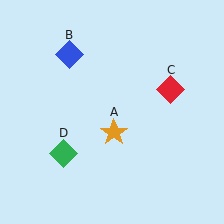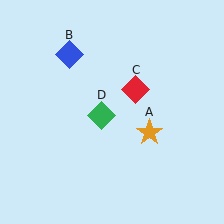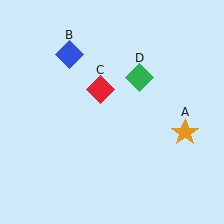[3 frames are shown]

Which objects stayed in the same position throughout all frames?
Blue diamond (object B) remained stationary.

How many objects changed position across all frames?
3 objects changed position: orange star (object A), red diamond (object C), green diamond (object D).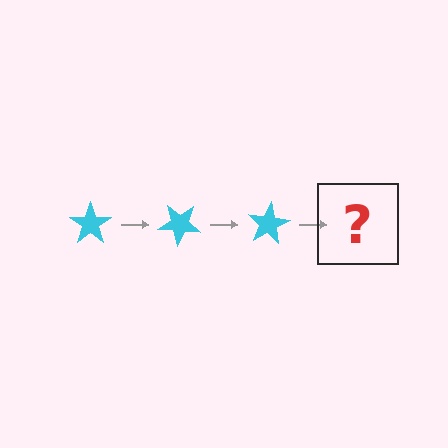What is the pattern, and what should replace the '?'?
The pattern is that the star rotates 40 degrees each step. The '?' should be a cyan star rotated 120 degrees.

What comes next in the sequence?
The next element should be a cyan star rotated 120 degrees.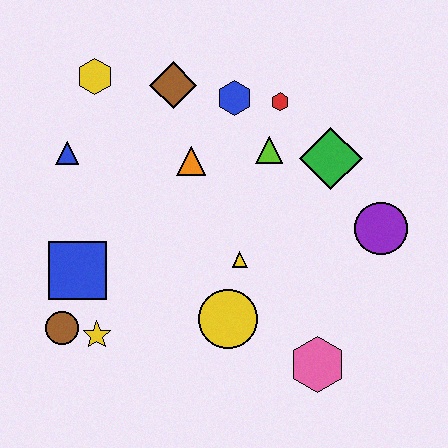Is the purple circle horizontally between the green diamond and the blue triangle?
No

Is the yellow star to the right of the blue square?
Yes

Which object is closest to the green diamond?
The lime triangle is closest to the green diamond.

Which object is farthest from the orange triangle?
The pink hexagon is farthest from the orange triangle.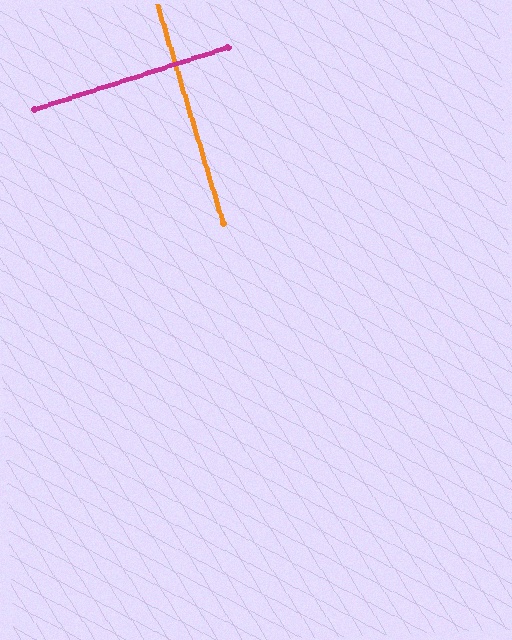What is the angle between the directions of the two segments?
Approximately 89 degrees.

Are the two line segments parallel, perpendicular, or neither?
Perpendicular — they meet at approximately 89°.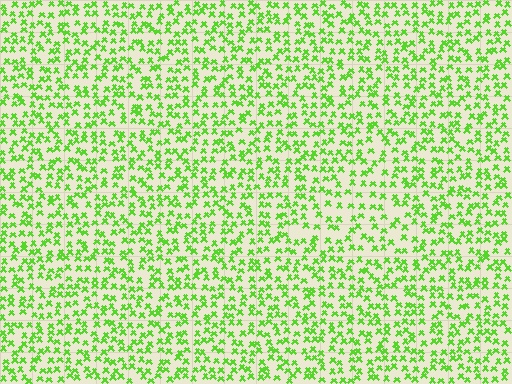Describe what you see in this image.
The image contains small lime elements arranged at two different densities. A triangle-shaped region is visible where the elements are less densely packed than the surrounding area.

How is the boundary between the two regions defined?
The boundary is defined by a change in element density (approximately 1.5x ratio). All elements are the same color, size, and shape.